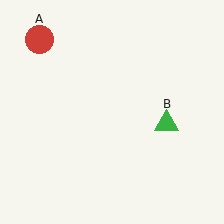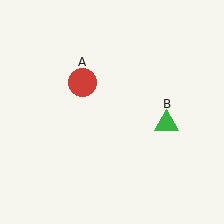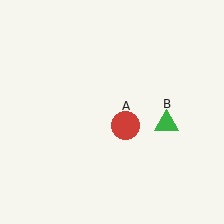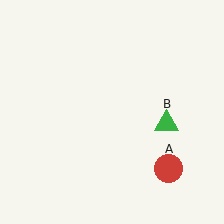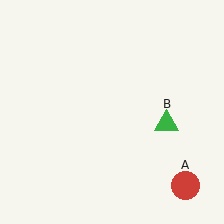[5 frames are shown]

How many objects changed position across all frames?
1 object changed position: red circle (object A).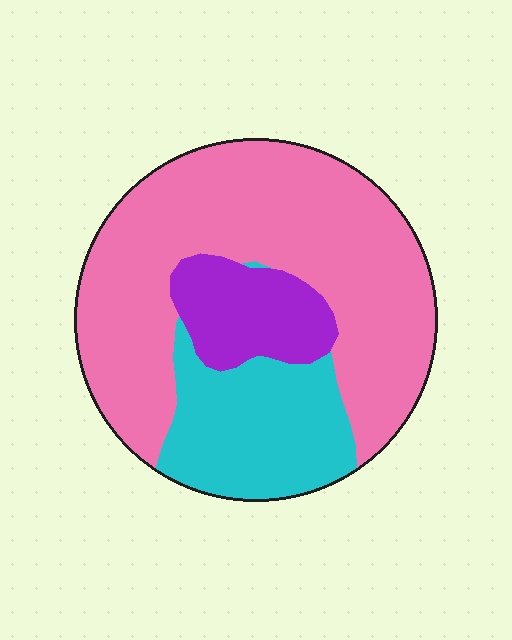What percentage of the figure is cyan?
Cyan takes up about one quarter (1/4) of the figure.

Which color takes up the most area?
Pink, at roughly 65%.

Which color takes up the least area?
Purple, at roughly 15%.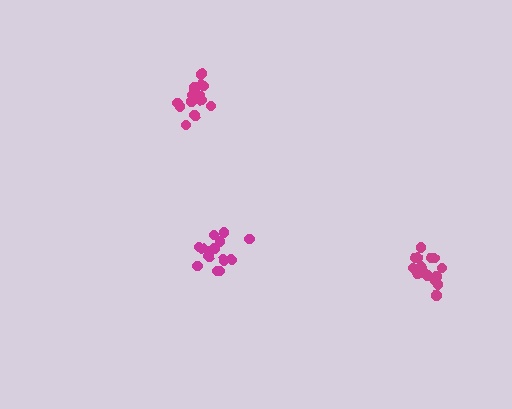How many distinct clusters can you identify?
There are 3 distinct clusters.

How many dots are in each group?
Group 1: 17 dots, Group 2: 15 dots, Group 3: 14 dots (46 total).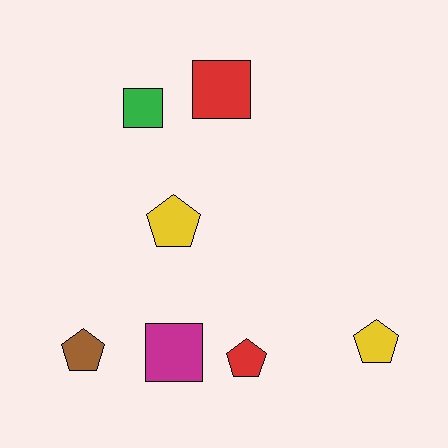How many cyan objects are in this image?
There are no cyan objects.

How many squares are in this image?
There are 3 squares.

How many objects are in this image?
There are 7 objects.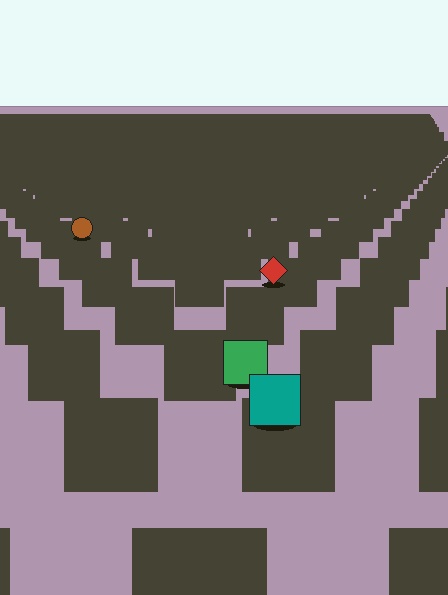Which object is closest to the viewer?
The teal square is closest. The texture marks near it are larger and more spread out.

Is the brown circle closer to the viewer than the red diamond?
No. The red diamond is closer — you can tell from the texture gradient: the ground texture is coarser near it.